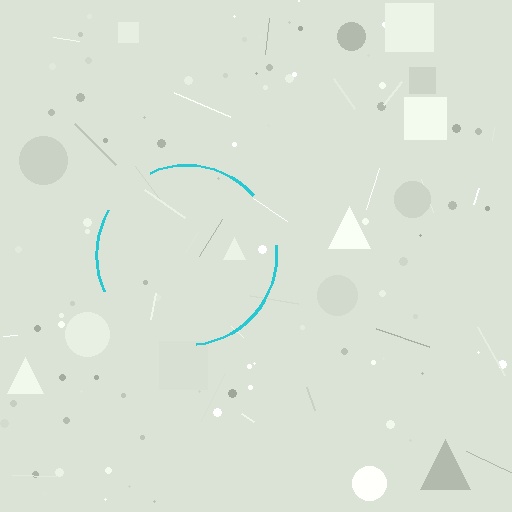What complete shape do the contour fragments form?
The contour fragments form a circle.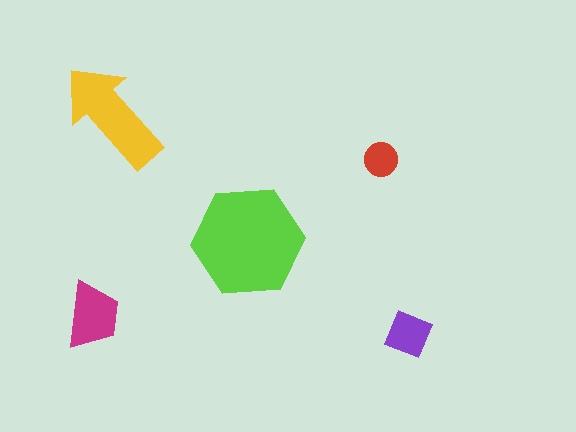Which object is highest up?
The yellow arrow is topmost.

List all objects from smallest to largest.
The red circle, the purple square, the magenta trapezoid, the yellow arrow, the lime hexagon.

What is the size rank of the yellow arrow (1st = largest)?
2nd.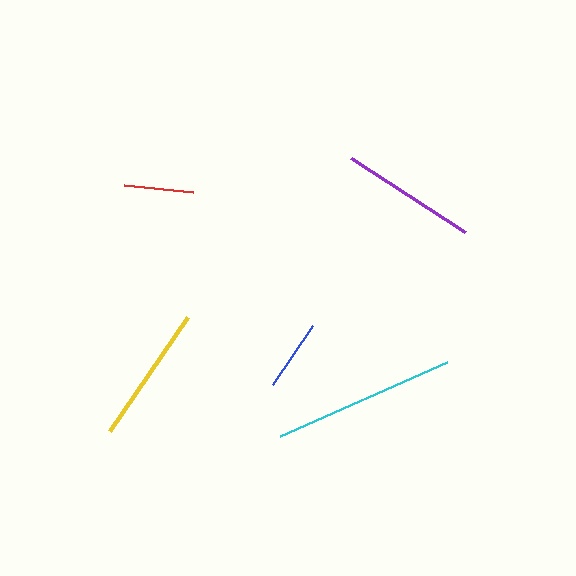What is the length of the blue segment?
The blue segment is approximately 71 pixels long.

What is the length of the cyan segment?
The cyan segment is approximately 182 pixels long.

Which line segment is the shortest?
The red line is the shortest at approximately 69 pixels.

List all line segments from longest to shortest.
From longest to shortest: cyan, yellow, purple, blue, red.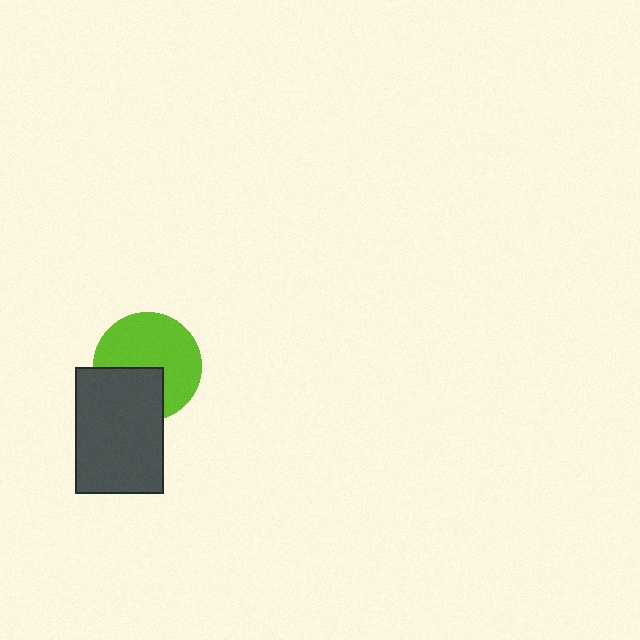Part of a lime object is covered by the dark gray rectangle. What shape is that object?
It is a circle.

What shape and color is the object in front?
The object in front is a dark gray rectangle.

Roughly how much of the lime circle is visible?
Most of it is visible (roughly 66%).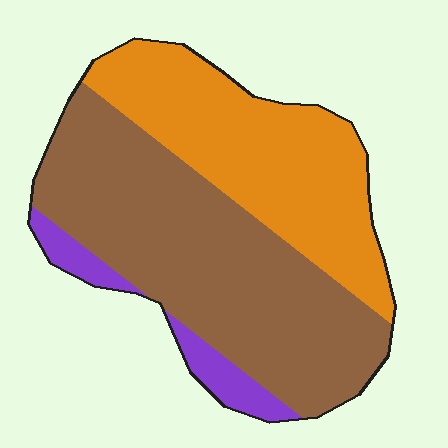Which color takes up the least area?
Purple, at roughly 10%.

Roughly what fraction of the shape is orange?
Orange covers roughly 35% of the shape.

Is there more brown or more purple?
Brown.